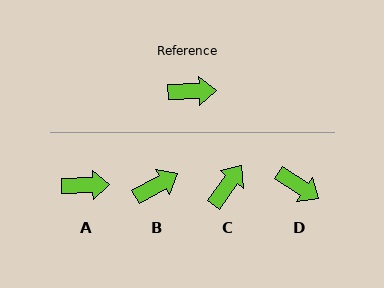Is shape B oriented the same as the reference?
No, it is off by about 28 degrees.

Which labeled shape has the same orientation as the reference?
A.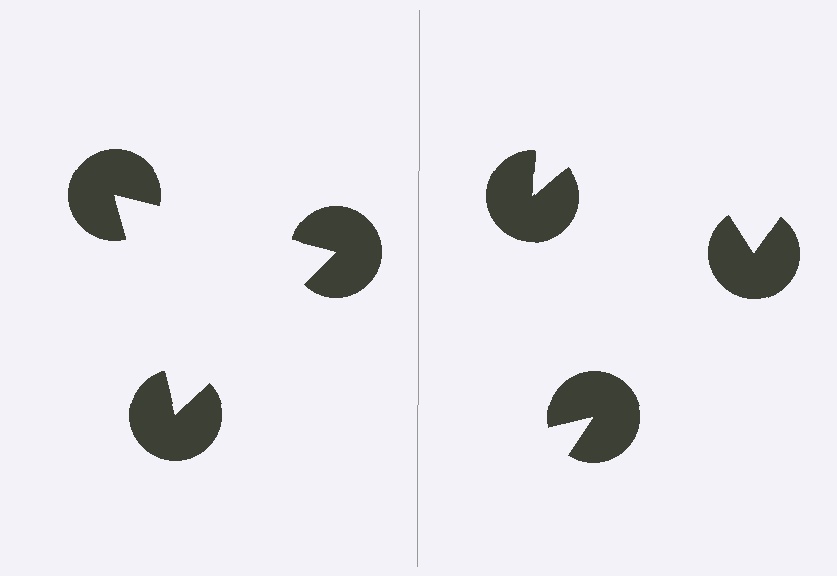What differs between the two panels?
The pac-man discs are positioned identically on both sides; only the wedge orientations differ. On the left they align to a triangle; on the right they are misaligned.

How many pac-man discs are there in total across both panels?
6 — 3 on each side.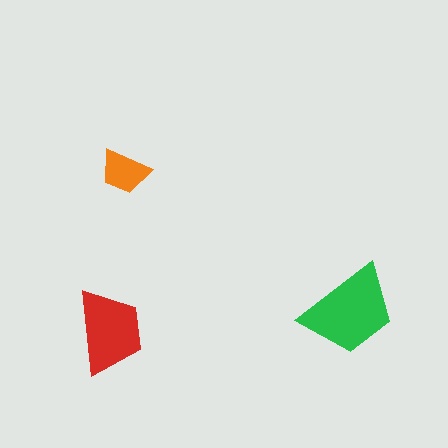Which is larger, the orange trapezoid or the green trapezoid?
The green one.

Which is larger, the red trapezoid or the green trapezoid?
The green one.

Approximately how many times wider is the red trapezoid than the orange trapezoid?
About 1.5 times wider.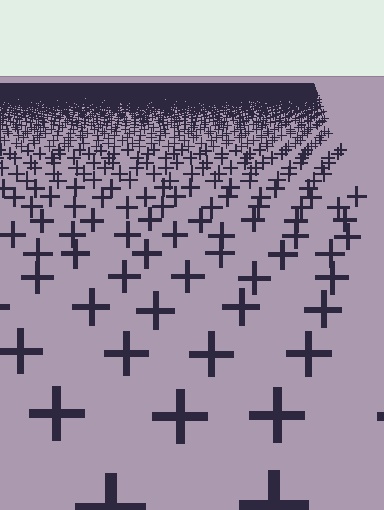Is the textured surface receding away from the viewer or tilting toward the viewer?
The surface is receding away from the viewer. Texture elements get smaller and denser toward the top.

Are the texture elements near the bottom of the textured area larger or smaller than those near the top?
Larger. Near the bottom, elements are closer to the viewer and appear at a bigger on-screen size.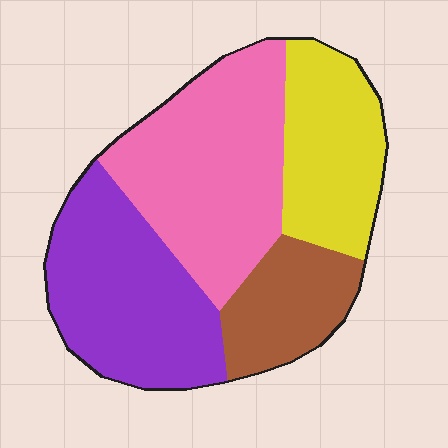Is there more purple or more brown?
Purple.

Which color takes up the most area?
Pink, at roughly 35%.